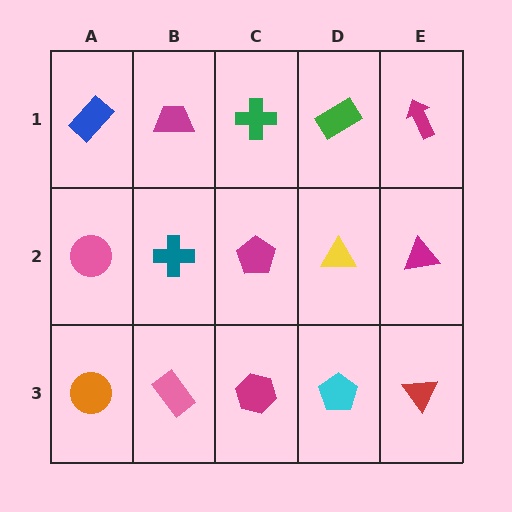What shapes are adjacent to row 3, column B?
A teal cross (row 2, column B), an orange circle (row 3, column A), a magenta hexagon (row 3, column C).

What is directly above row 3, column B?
A teal cross.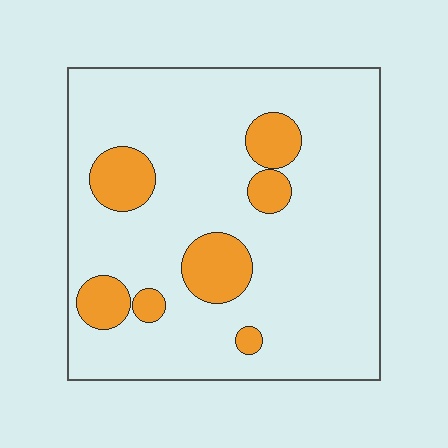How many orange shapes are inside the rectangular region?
7.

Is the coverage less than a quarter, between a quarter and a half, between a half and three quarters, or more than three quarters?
Less than a quarter.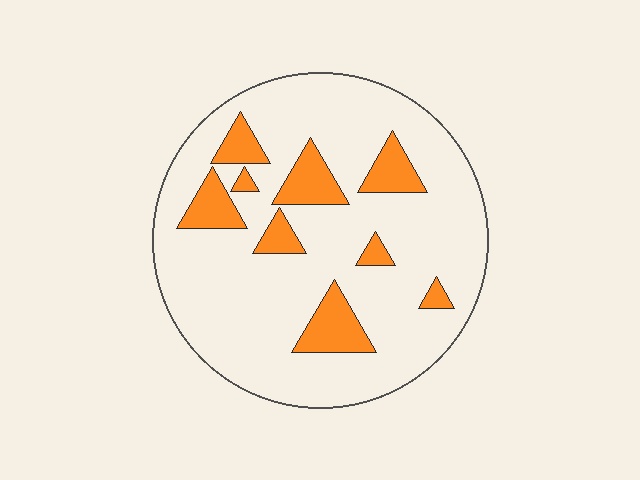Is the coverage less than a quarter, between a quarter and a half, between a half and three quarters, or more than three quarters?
Less than a quarter.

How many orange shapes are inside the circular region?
9.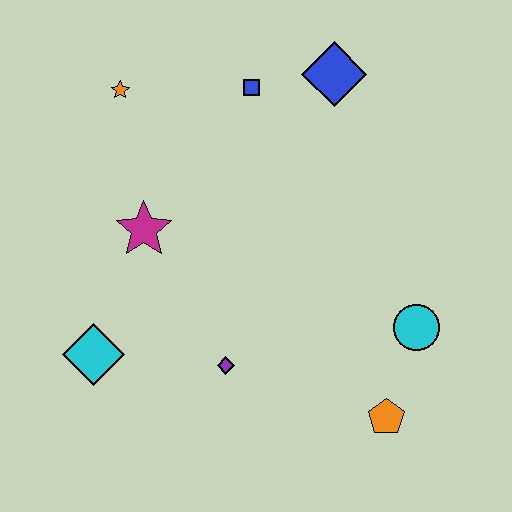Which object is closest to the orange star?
The blue square is closest to the orange star.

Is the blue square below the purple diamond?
No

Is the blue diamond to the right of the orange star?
Yes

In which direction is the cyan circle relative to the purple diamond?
The cyan circle is to the right of the purple diamond.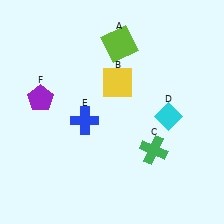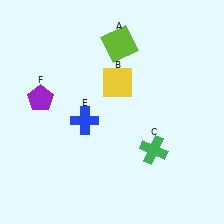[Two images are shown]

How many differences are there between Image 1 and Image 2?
There is 1 difference between the two images.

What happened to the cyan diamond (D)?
The cyan diamond (D) was removed in Image 2. It was in the bottom-right area of Image 1.